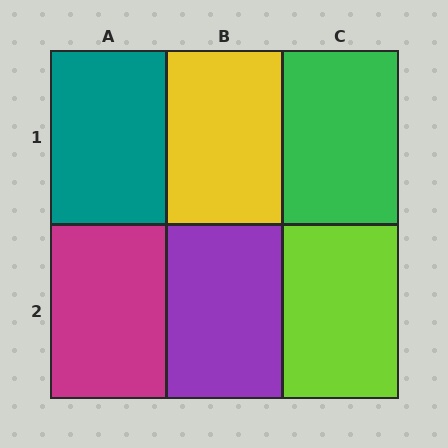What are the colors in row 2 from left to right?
Magenta, purple, lime.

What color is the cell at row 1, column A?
Teal.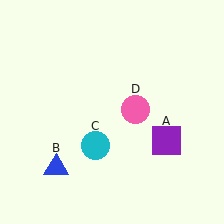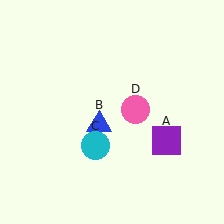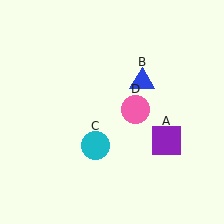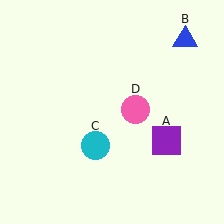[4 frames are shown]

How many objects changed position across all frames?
1 object changed position: blue triangle (object B).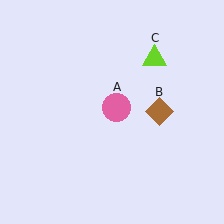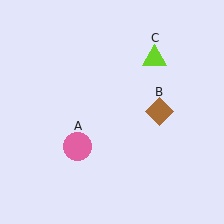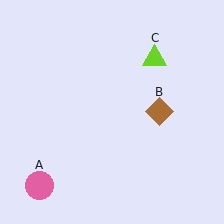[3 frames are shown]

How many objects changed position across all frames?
1 object changed position: pink circle (object A).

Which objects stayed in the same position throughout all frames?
Brown diamond (object B) and lime triangle (object C) remained stationary.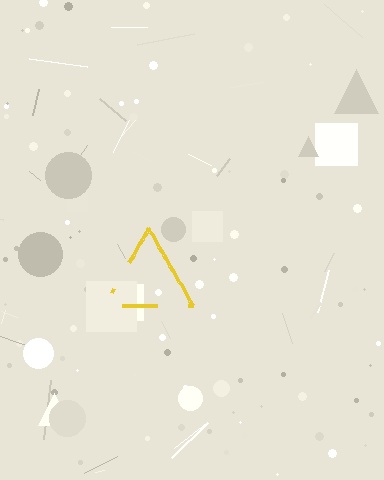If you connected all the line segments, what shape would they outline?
They would outline a triangle.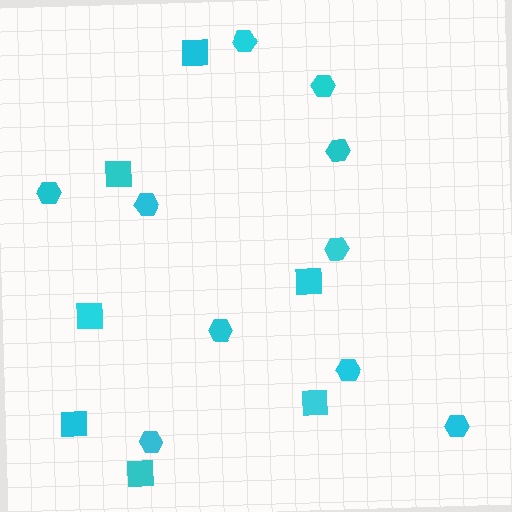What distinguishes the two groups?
There are 2 groups: one group of squares (7) and one group of hexagons (10).